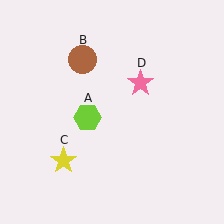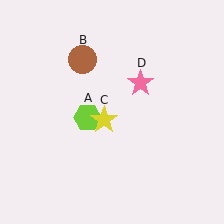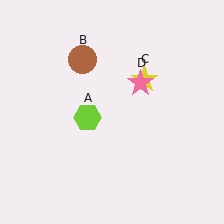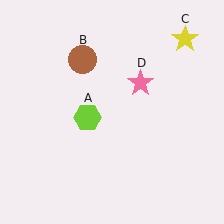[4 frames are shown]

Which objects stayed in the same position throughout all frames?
Lime hexagon (object A) and brown circle (object B) and pink star (object D) remained stationary.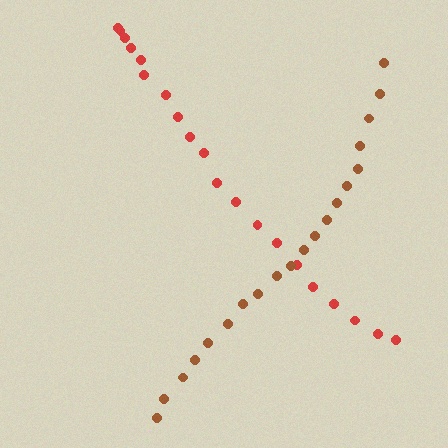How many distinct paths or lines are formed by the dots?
There are 2 distinct paths.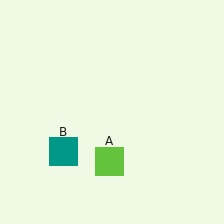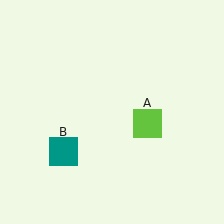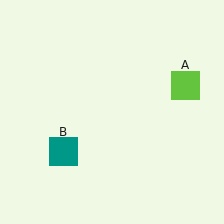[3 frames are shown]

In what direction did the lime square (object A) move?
The lime square (object A) moved up and to the right.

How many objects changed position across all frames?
1 object changed position: lime square (object A).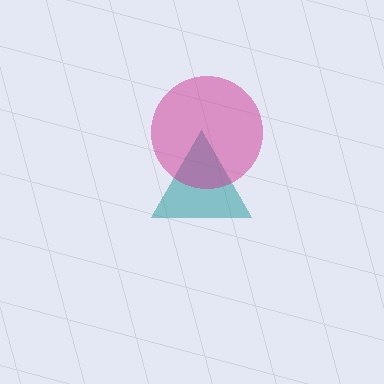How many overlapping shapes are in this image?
There are 2 overlapping shapes in the image.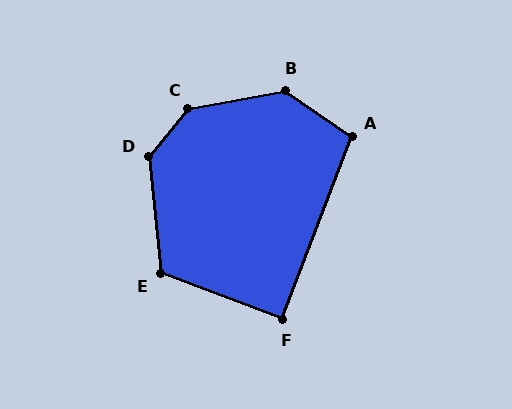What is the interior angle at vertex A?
Approximately 104 degrees (obtuse).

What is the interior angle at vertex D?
Approximately 135 degrees (obtuse).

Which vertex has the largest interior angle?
C, at approximately 140 degrees.